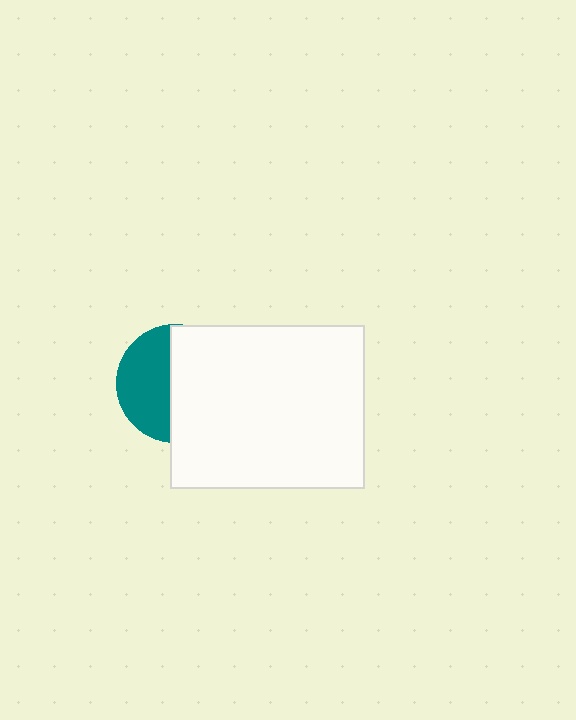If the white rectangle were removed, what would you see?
You would see the complete teal circle.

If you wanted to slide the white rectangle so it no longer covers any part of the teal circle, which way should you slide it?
Slide it right — that is the most direct way to separate the two shapes.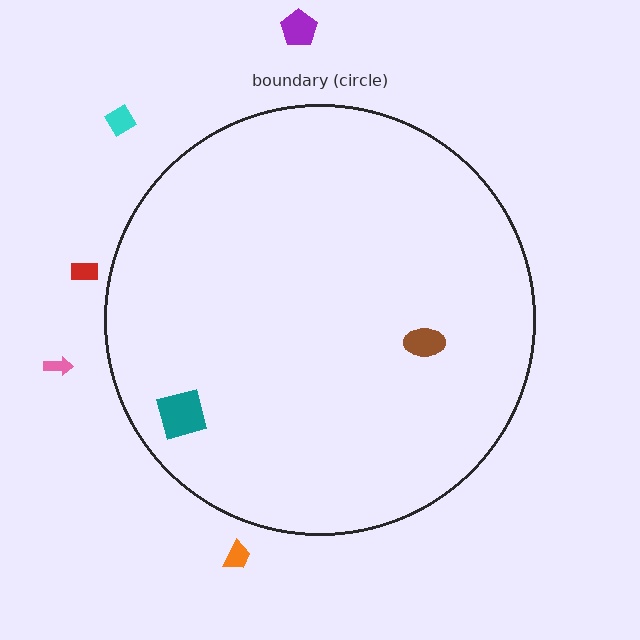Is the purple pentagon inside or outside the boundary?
Outside.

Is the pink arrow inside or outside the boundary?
Outside.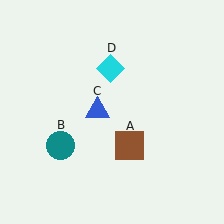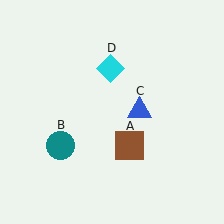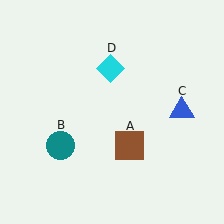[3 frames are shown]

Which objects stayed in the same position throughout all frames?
Brown square (object A) and teal circle (object B) and cyan diamond (object D) remained stationary.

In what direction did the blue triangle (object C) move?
The blue triangle (object C) moved right.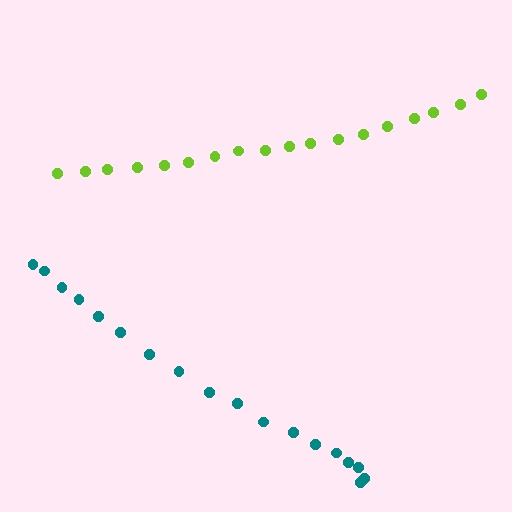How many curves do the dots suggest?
There are 2 distinct paths.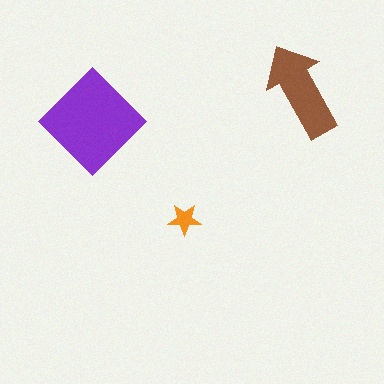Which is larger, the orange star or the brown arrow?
The brown arrow.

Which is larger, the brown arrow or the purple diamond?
The purple diamond.